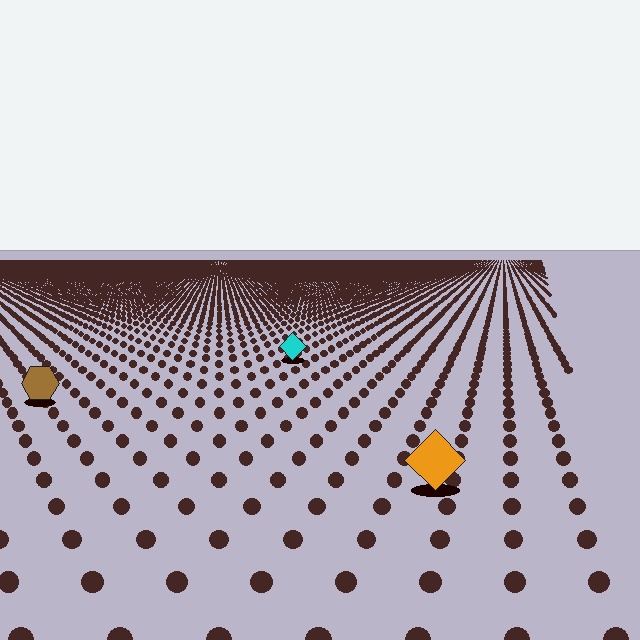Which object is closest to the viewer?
The orange diamond is closest. The texture marks near it are larger and more spread out.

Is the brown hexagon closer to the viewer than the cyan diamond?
Yes. The brown hexagon is closer — you can tell from the texture gradient: the ground texture is coarser near it.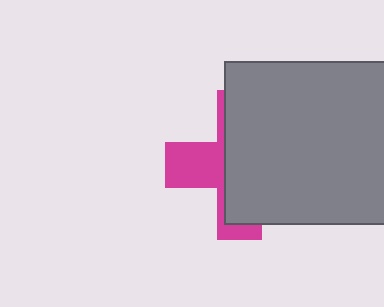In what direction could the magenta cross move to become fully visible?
The magenta cross could move left. That would shift it out from behind the gray square entirely.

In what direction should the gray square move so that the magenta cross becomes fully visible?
The gray square should move right. That is the shortest direction to clear the overlap and leave the magenta cross fully visible.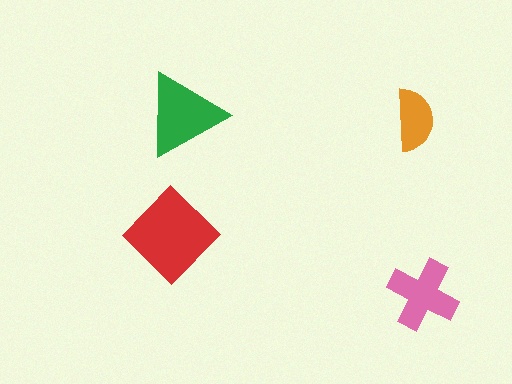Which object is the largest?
The red diamond.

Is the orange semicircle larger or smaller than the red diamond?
Smaller.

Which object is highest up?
The green triangle is topmost.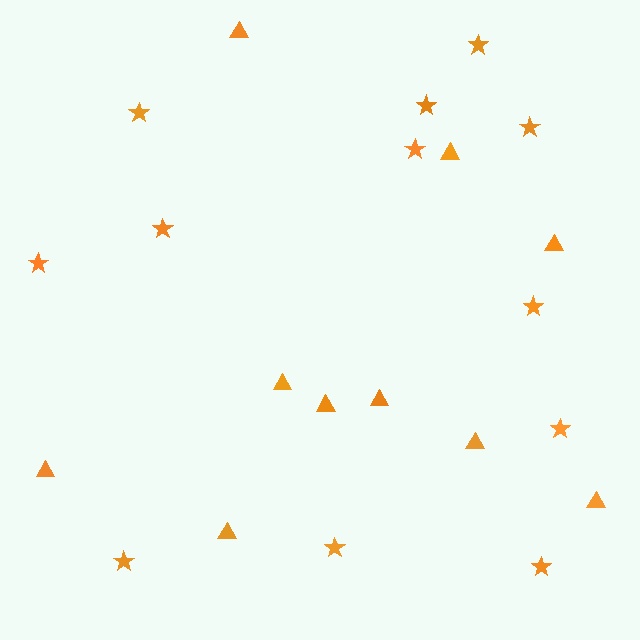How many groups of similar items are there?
There are 2 groups: one group of stars (12) and one group of triangles (10).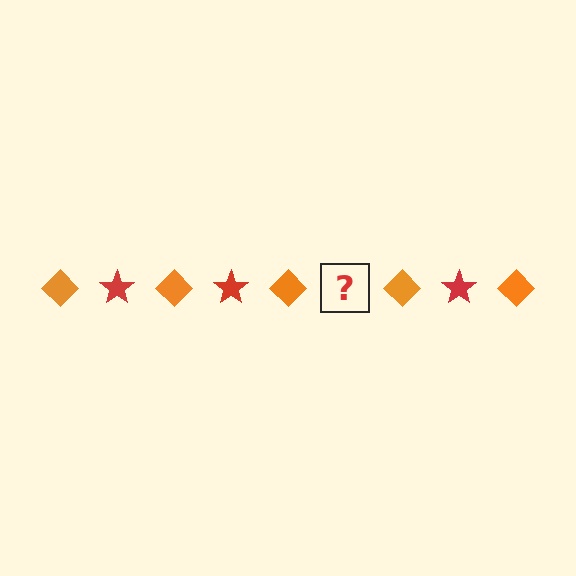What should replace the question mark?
The question mark should be replaced with a red star.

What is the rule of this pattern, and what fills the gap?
The rule is that the pattern alternates between orange diamond and red star. The gap should be filled with a red star.